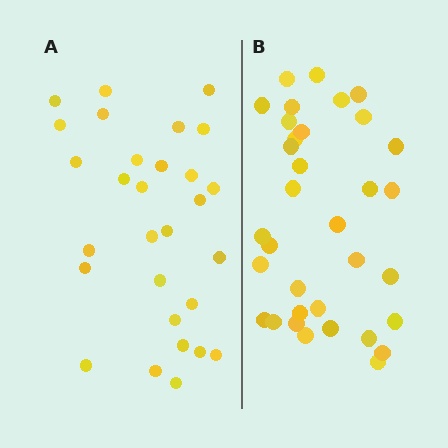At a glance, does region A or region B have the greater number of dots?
Region B (the right region) has more dots.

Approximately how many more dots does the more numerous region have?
Region B has about 5 more dots than region A.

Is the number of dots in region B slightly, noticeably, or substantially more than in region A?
Region B has only slightly more — the two regions are fairly close. The ratio is roughly 1.2 to 1.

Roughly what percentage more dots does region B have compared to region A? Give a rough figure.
About 15% more.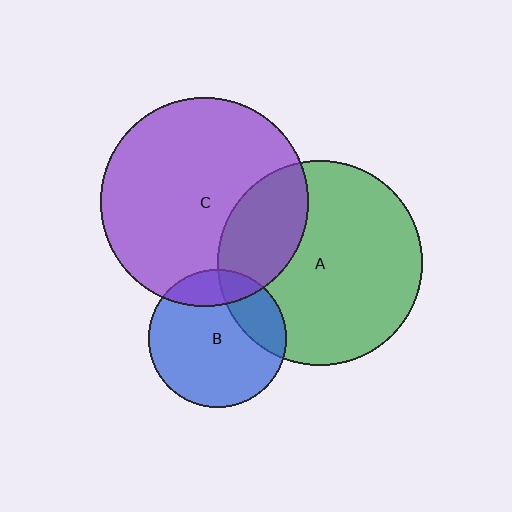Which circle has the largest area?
Circle C (purple).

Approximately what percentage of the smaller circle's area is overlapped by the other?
Approximately 15%.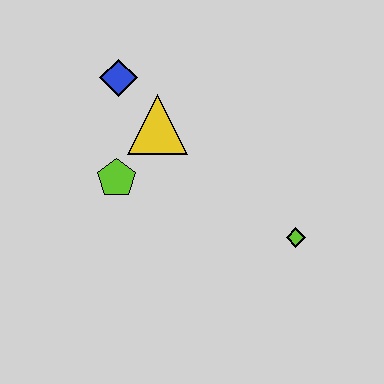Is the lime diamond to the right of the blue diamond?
Yes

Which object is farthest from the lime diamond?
The blue diamond is farthest from the lime diamond.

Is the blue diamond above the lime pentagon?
Yes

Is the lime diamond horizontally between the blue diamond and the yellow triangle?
No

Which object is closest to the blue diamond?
The yellow triangle is closest to the blue diamond.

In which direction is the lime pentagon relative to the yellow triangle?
The lime pentagon is below the yellow triangle.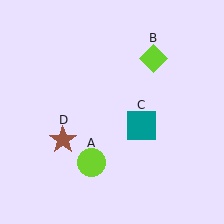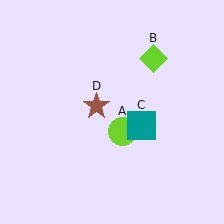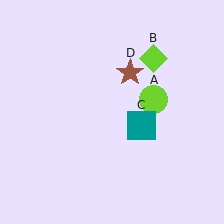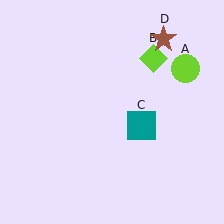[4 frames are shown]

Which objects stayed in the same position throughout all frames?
Lime diamond (object B) and teal square (object C) remained stationary.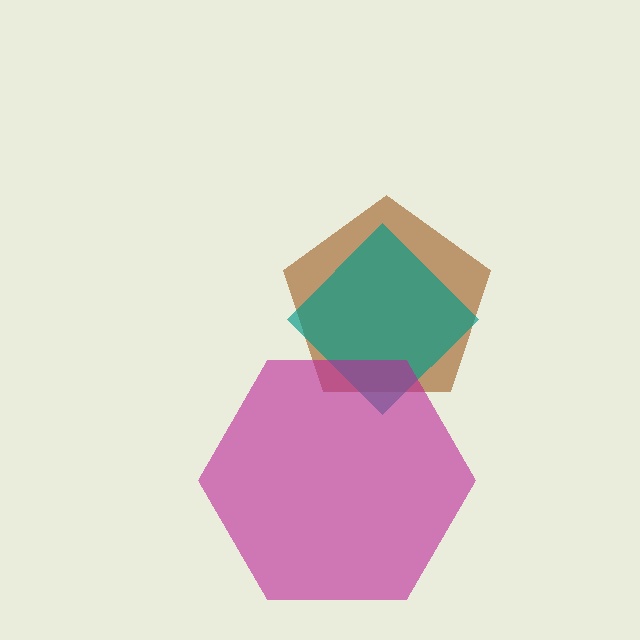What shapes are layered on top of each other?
The layered shapes are: a brown pentagon, a teal diamond, a magenta hexagon.